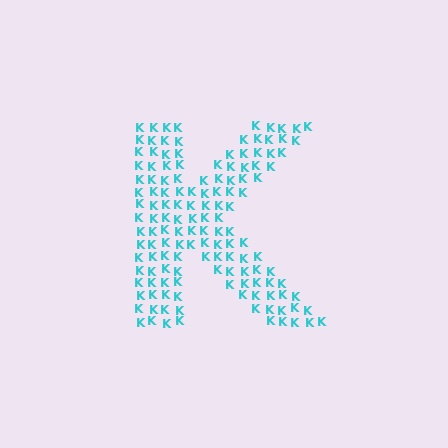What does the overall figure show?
The overall figure shows the letter K.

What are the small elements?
The small elements are letter K's.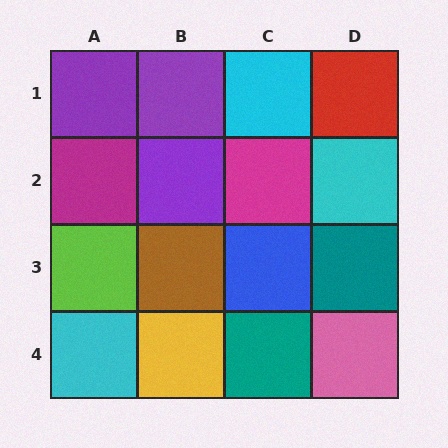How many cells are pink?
1 cell is pink.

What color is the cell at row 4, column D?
Pink.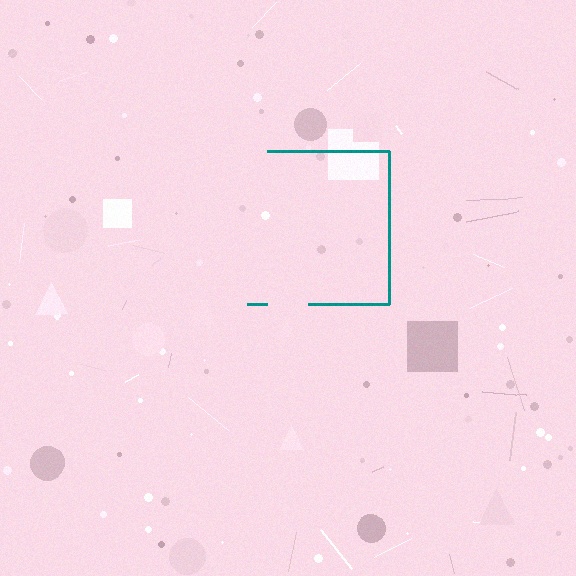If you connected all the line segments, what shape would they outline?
They would outline a square.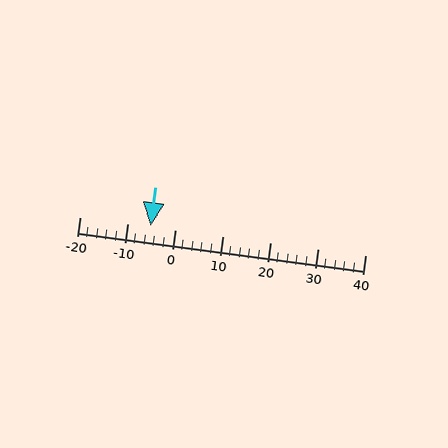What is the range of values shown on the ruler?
The ruler shows values from -20 to 40.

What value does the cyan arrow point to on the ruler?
The cyan arrow points to approximately -5.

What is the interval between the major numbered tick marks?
The major tick marks are spaced 10 units apart.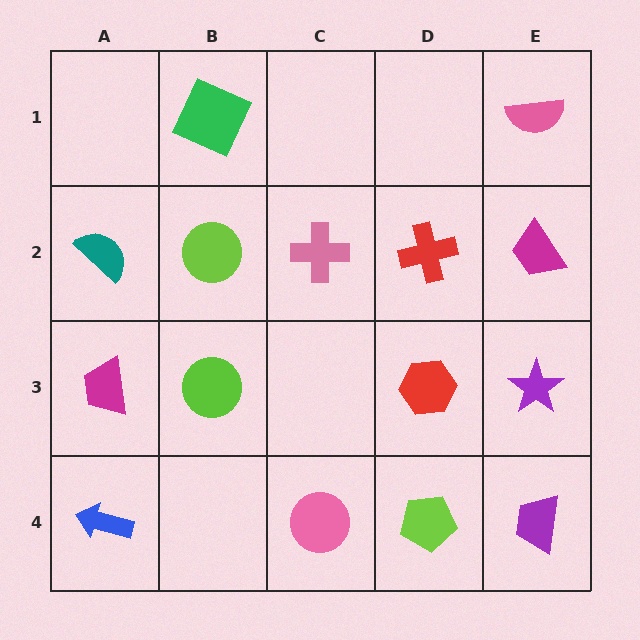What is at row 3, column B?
A lime circle.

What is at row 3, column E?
A purple star.